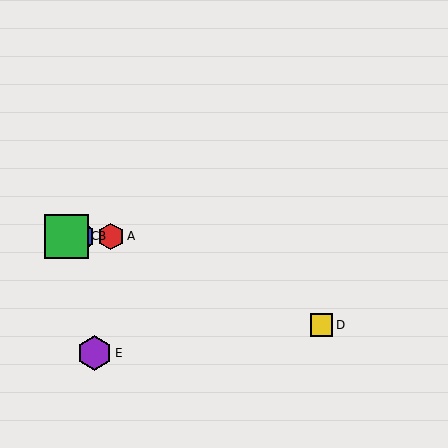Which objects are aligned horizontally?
Objects A, B, C are aligned horizontally.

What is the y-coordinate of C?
Object C is at y≈236.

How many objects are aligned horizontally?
3 objects (A, B, C) are aligned horizontally.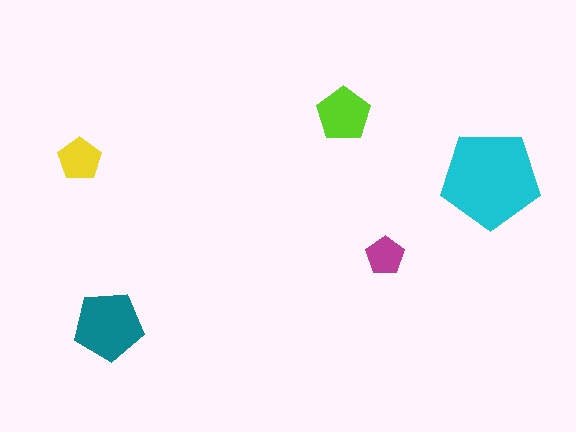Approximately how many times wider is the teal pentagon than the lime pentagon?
About 1.5 times wider.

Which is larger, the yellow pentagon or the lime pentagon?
The lime one.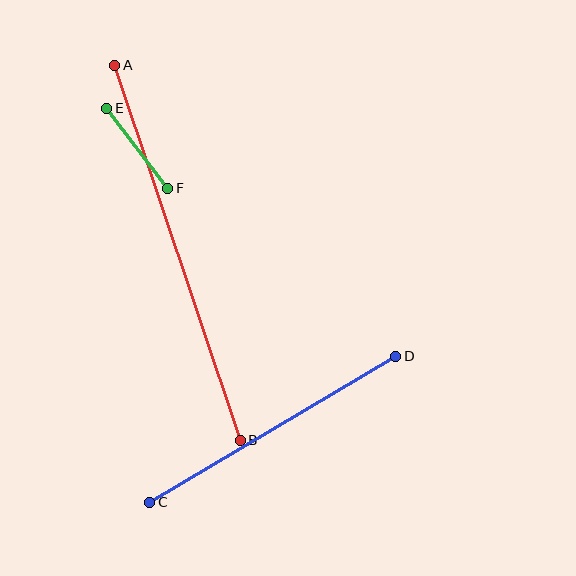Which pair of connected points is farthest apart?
Points A and B are farthest apart.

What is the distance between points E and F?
The distance is approximately 100 pixels.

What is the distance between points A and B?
The distance is approximately 396 pixels.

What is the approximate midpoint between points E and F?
The midpoint is at approximately (137, 148) pixels.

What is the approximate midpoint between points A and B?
The midpoint is at approximately (178, 253) pixels.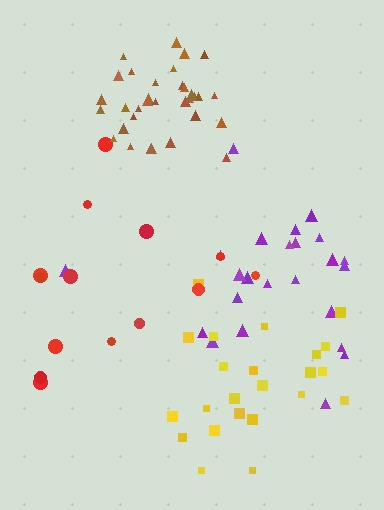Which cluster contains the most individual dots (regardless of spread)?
Brown (33).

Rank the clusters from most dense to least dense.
brown, yellow, purple, red.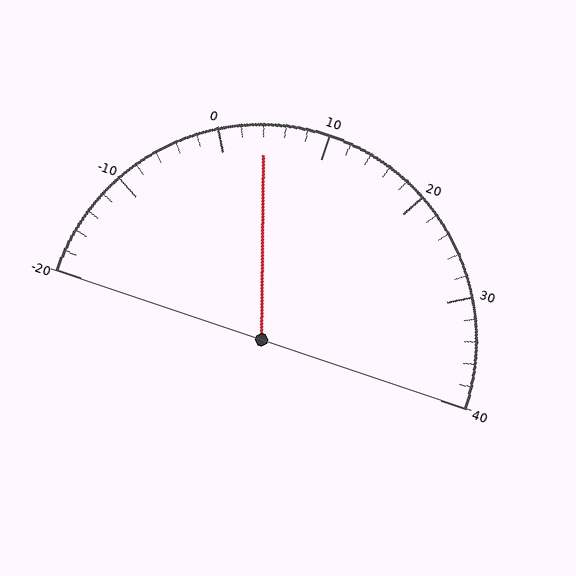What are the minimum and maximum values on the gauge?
The gauge ranges from -20 to 40.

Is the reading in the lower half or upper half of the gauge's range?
The reading is in the lower half of the range (-20 to 40).